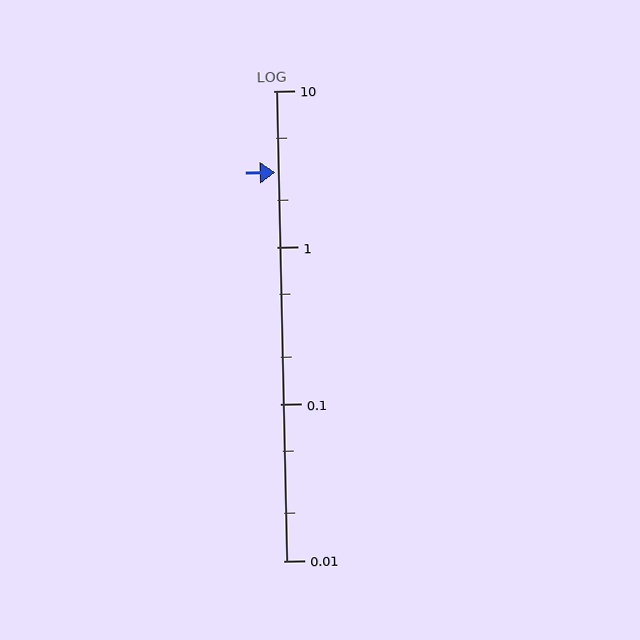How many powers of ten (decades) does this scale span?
The scale spans 3 decades, from 0.01 to 10.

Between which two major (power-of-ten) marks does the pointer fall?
The pointer is between 1 and 10.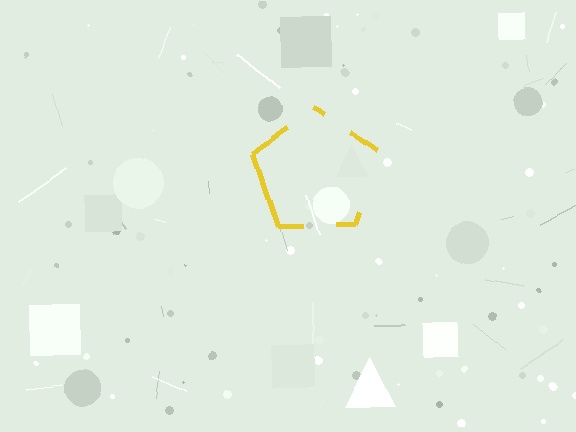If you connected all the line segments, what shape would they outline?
They would outline a pentagon.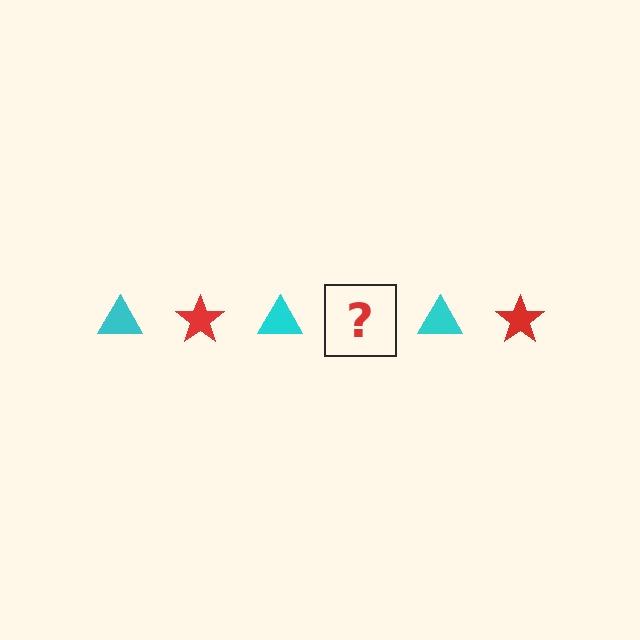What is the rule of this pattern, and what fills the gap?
The rule is that the pattern alternates between cyan triangle and red star. The gap should be filled with a red star.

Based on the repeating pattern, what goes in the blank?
The blank should be a red star.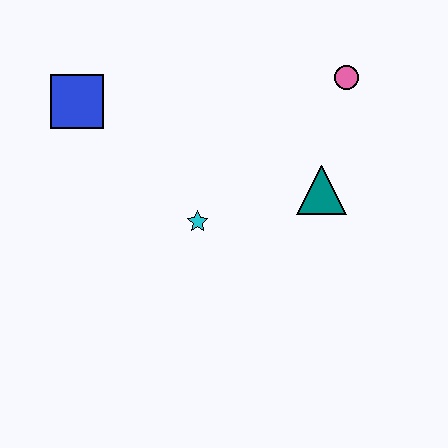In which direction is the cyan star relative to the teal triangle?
The cyan star is to the left of the teal triangle.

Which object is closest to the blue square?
The cyan star is closest to the blue square.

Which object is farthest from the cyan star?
The pink circle is farthest from the cyan star.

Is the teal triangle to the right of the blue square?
Yes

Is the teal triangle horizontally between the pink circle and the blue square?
Yes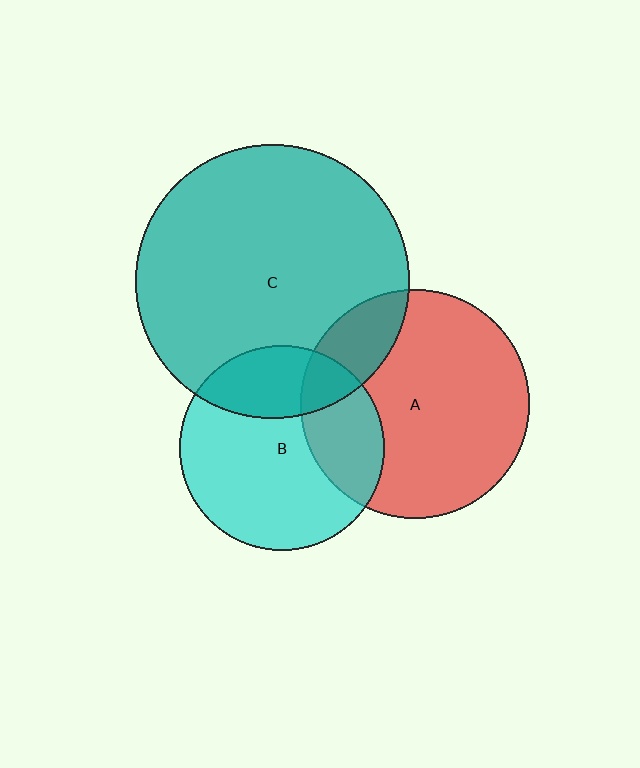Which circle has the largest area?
Circle C (teal).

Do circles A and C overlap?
Yes.